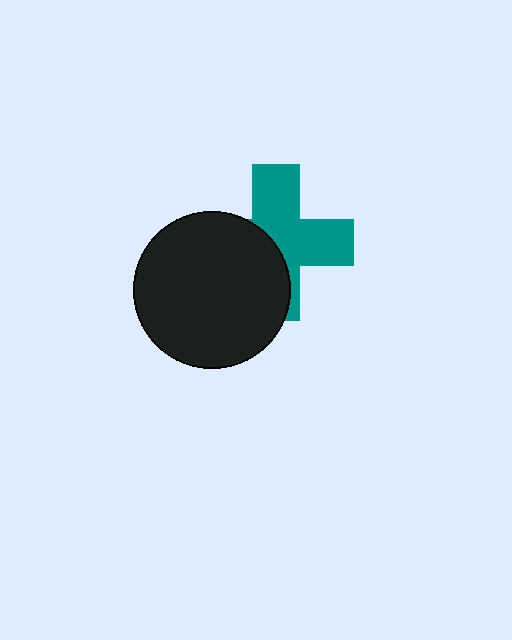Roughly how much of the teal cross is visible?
About half of it is visible (roughly 56%).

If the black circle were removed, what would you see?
You would see the complete teal cross.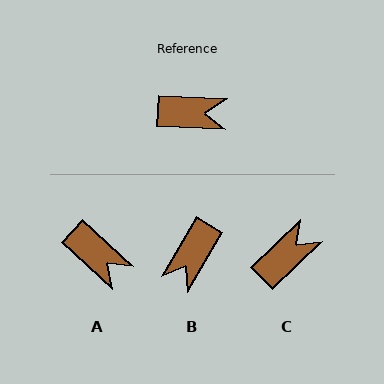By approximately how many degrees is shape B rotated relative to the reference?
Approximately 117 degrees clockwise.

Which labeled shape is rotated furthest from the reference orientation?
B, about 117 degrees away.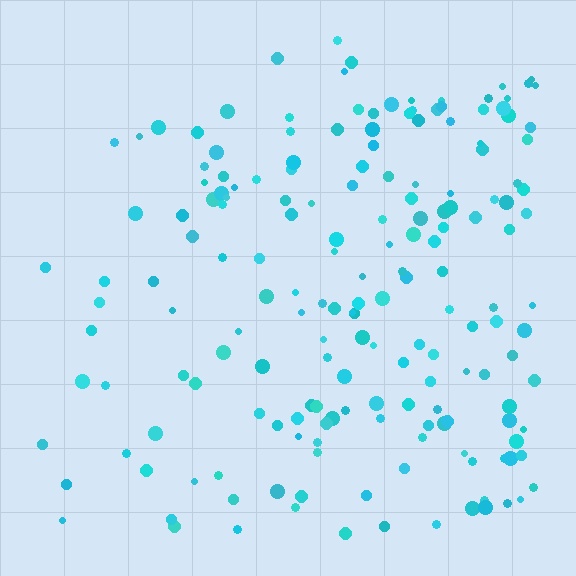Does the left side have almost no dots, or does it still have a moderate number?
Still a moderate number, just noticeably fewer than the right.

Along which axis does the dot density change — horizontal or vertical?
Horizontal.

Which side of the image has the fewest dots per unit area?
The left.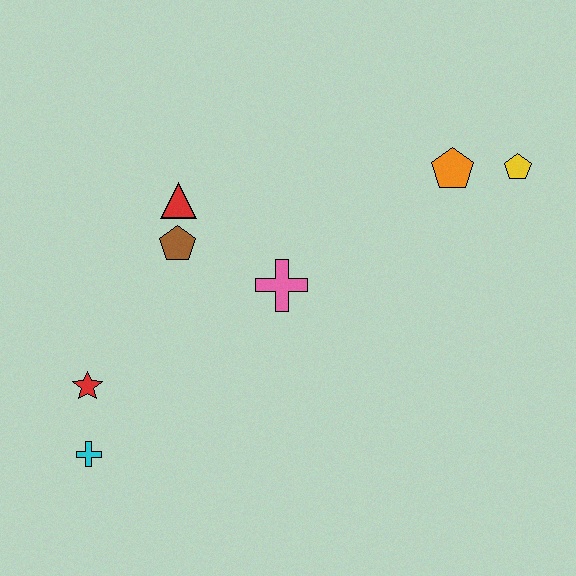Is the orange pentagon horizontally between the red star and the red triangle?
No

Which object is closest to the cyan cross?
The red star is closest to the cyan cross.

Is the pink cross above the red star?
Yes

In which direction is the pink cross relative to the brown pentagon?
The pink cross is to the right of the brown pentagon.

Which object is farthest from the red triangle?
The yellow pentagon is farthest from the red triangle.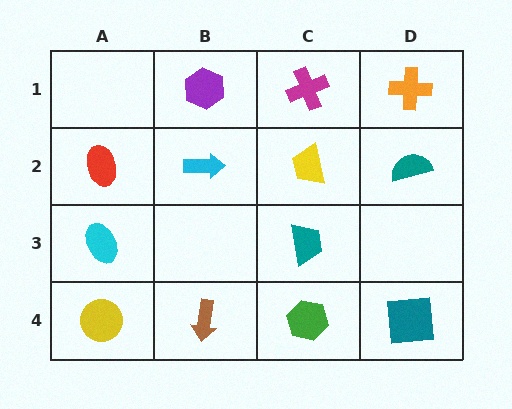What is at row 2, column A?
A red ellipse.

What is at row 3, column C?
A teal trapezoid.